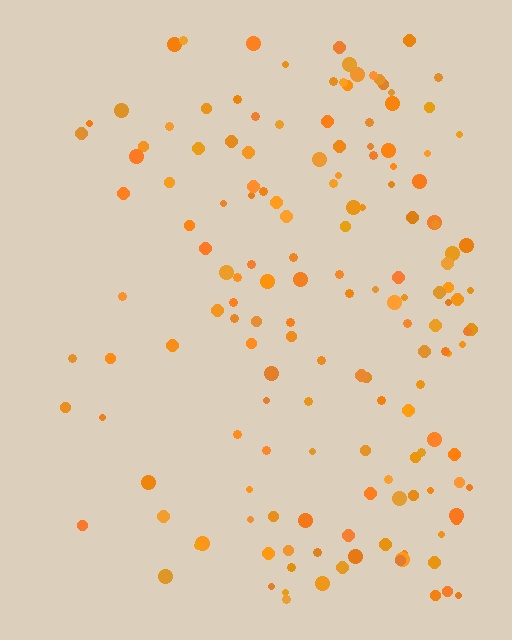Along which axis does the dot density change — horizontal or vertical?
Horizontal.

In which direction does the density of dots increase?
From left to right, with the right side densest.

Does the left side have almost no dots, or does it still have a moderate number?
Still a moderate number, just noticeably fewer than the right.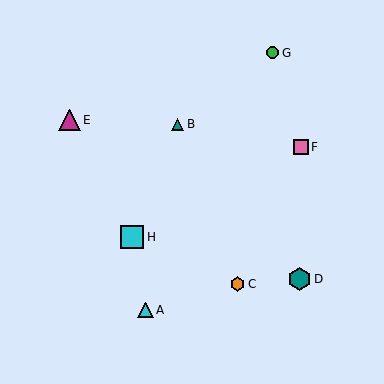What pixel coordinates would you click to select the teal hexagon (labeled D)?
Click at (299, 279) to select the teal hexagon D.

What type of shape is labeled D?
Shape D is a teal hexagon.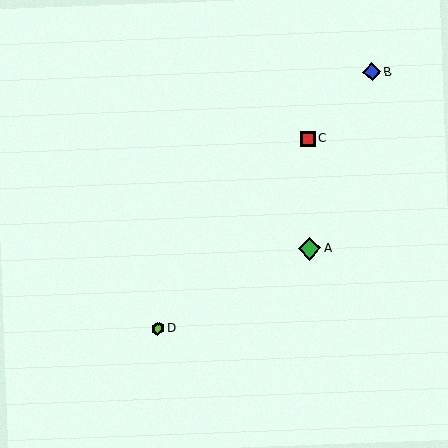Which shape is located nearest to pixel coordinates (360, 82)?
The blue diamond (labeled B) at (372, 72) is nearest to that location.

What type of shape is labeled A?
Shape A is a green diamond.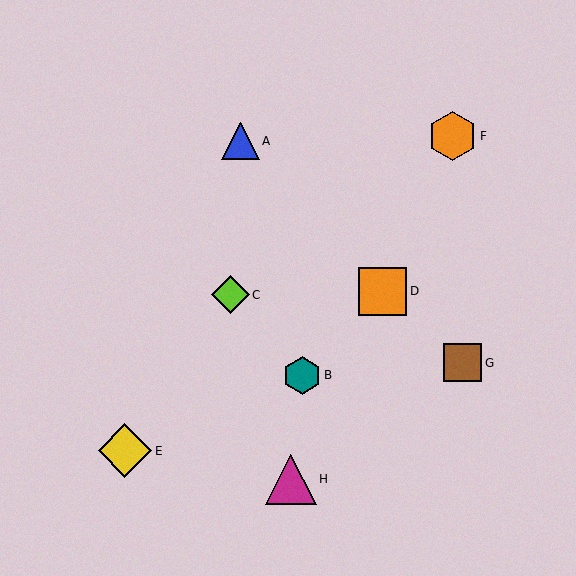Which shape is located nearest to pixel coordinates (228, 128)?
The blue triangle (labeled A) at (240, 141) is nearest to that location.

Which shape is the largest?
The yellow diamond (labeled E) is the largest.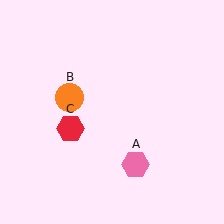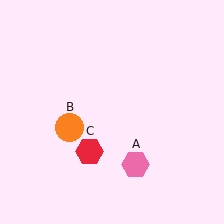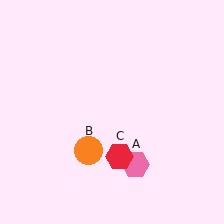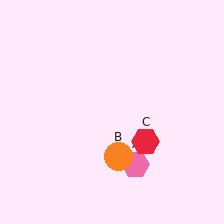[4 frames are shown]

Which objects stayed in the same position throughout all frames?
Pink hexagon (object A) remained stationary.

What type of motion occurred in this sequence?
The orange circle (object B), red hexagon (object C) rotated counterclockwise around the center of the scene.